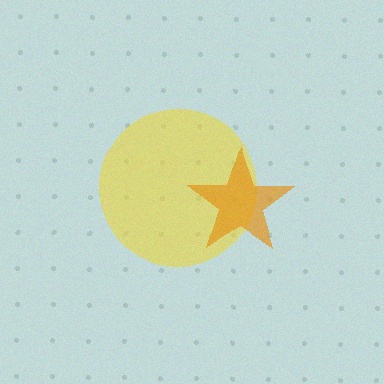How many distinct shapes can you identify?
There are 2 distinct shapes: a yellow circle, an orange star.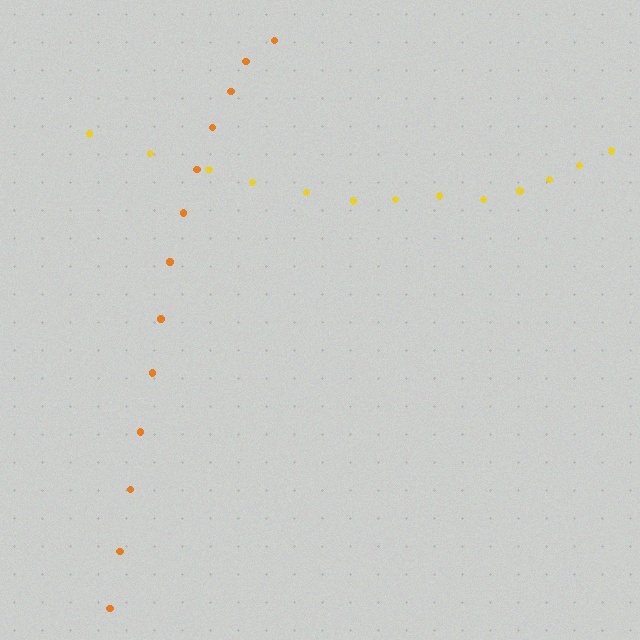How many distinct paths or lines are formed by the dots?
There are 2 distinct paths.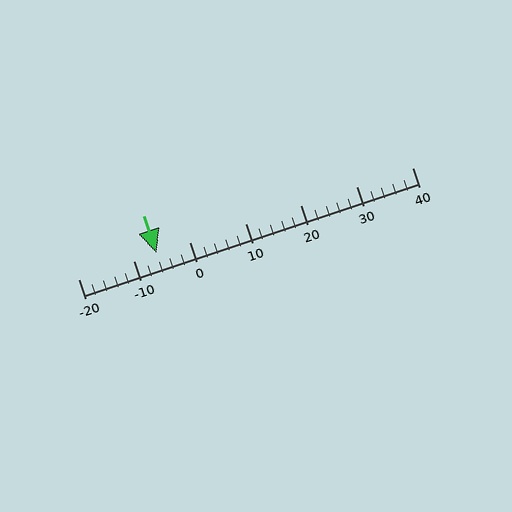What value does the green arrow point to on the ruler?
The green arrow points to approximately -6.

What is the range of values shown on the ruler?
The ruler shows values from -20 to 40.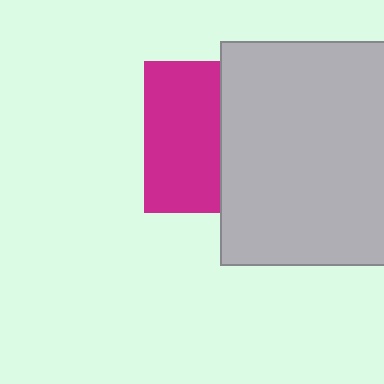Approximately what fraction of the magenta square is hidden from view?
Roughly 50% of the magenta square is hidden behind the light gray square.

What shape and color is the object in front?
The object in front is a light gray square.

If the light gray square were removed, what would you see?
You would see the complete magenta square.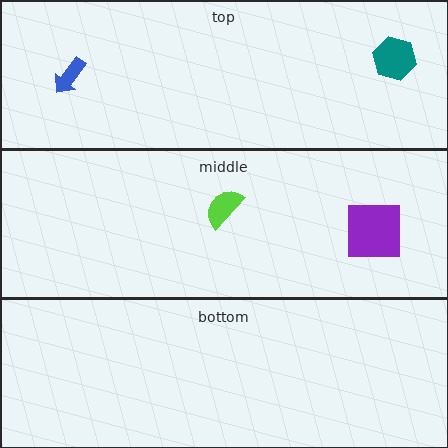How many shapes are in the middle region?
2.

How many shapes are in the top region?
2.